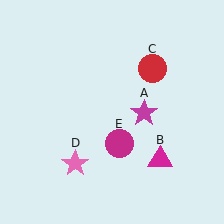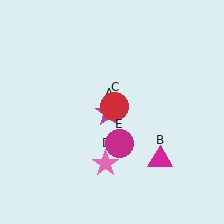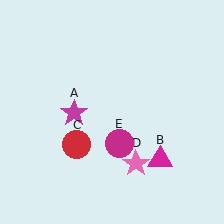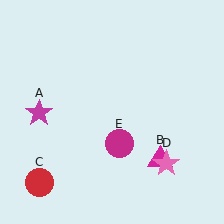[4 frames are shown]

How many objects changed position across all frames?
3 objects changed position: magenta star (object A), red circle (object C), pink star (object D).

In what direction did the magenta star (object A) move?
The magenta star (object A) moved left.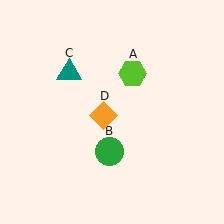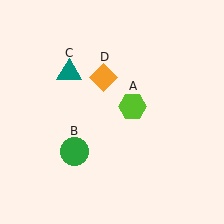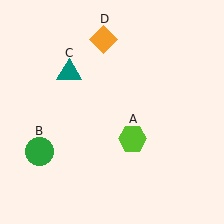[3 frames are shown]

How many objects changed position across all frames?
3 objects changed position: lime hexagon (object A), green circle (object B), orange diamond (object D).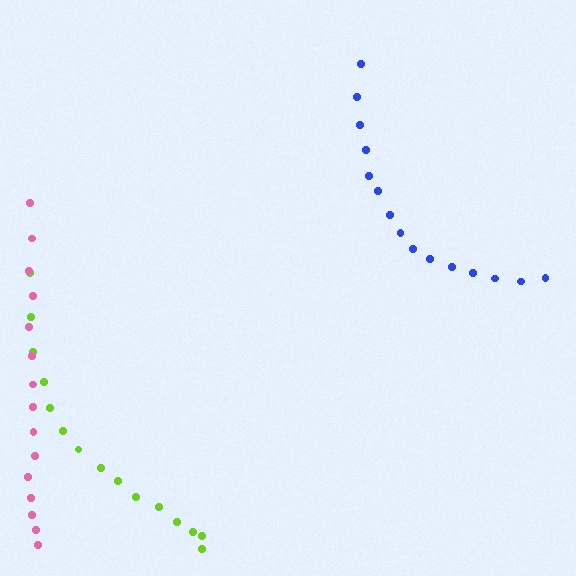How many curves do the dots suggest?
There are 3 distinct paths.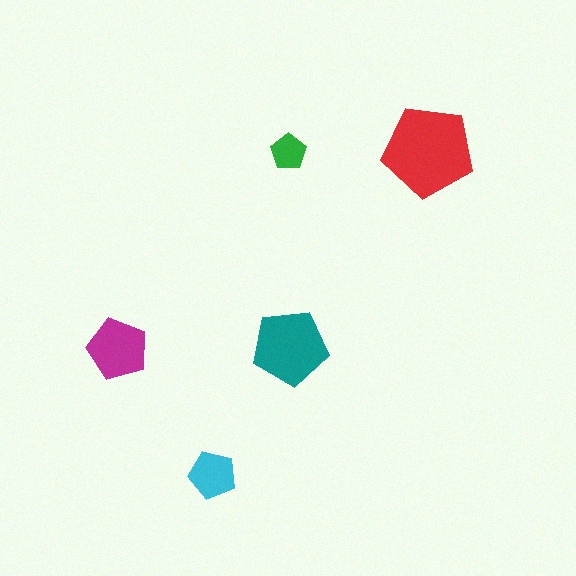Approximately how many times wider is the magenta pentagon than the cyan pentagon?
About 1.5 times wider.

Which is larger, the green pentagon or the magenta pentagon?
The magenta one.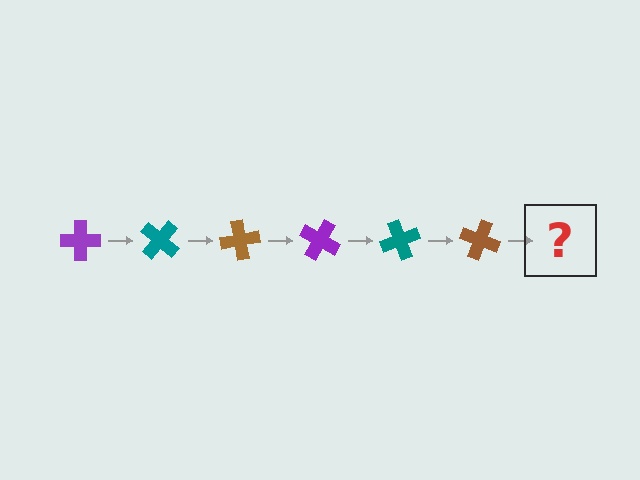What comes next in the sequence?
The next element should be a purple cross, rotated 240 degrees from the start.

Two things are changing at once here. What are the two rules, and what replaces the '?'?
The two rules are that it rotates 40 degrees each step and the color cycles through purple, teal, and brown. The '?' should be a purple cross, rotated 240 degrees from the start.